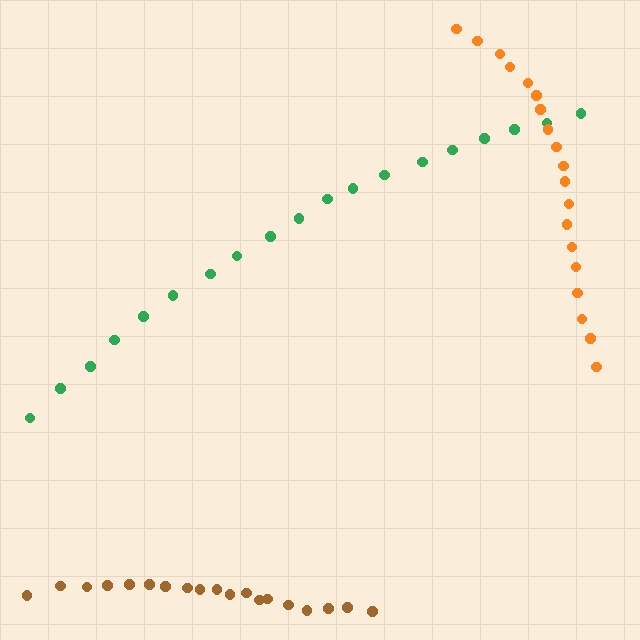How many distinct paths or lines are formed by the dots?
There are 3 distinct paths.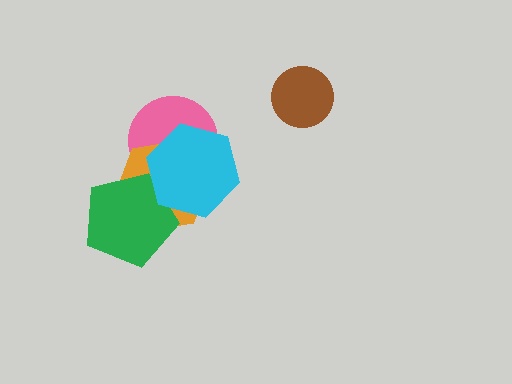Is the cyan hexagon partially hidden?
No, no other shape covers it.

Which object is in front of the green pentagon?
The cyan hexagon is in front of the green pentagon.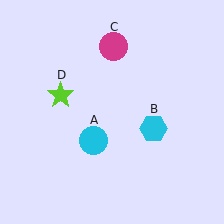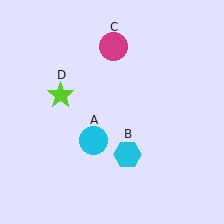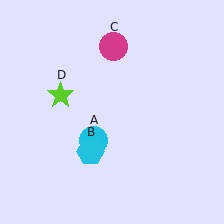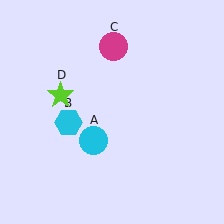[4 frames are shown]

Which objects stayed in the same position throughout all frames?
Cyan circle (object A) and magenta circle (object C) and lime star (object D) remained stationary.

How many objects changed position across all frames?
1 object changed position: cyan hexagon (object B).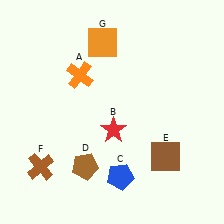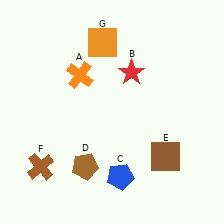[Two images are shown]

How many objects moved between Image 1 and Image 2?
1 object moved between the two images.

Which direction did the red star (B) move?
The red star (B) moved up.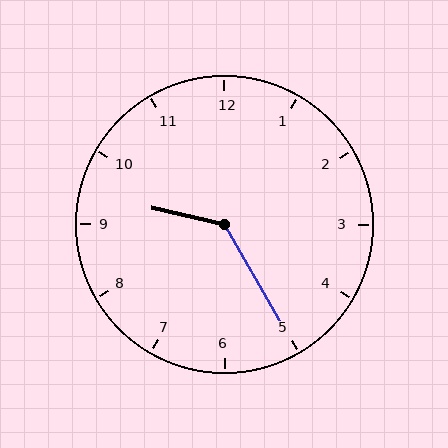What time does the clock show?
9:25.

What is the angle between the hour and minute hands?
Approximately 132 degrees.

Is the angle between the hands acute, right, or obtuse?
It is obtuse.